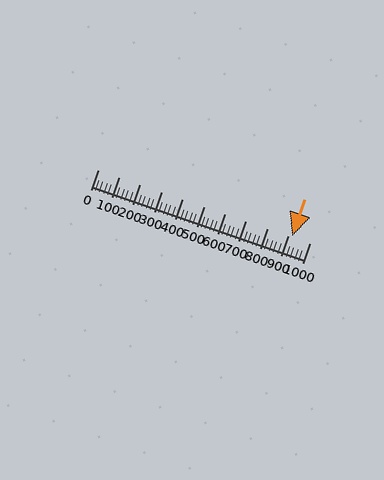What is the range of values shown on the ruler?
The ruler shows values from 0 to 1000.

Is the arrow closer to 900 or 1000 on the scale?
The arrow is closer to 900.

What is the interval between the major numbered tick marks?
The major tick marks are spaced 100 units apart.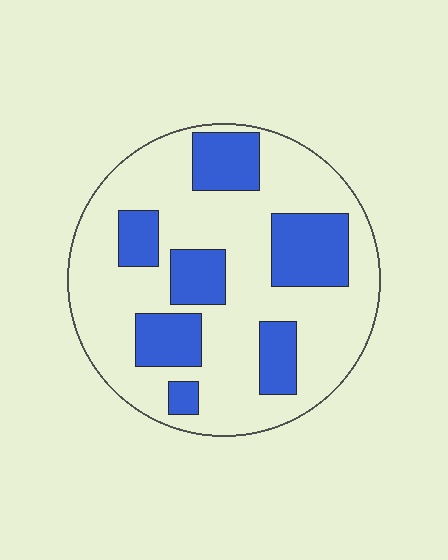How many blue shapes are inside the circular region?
7.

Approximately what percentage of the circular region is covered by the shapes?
Approximately 30%.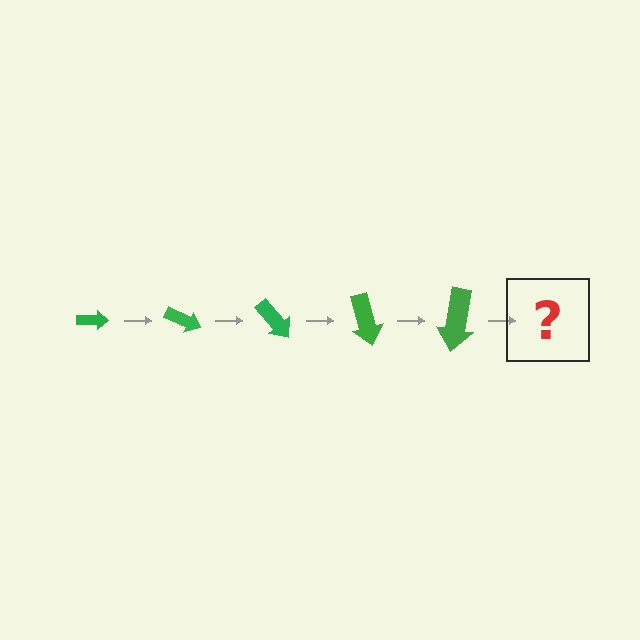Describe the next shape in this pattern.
It should be an arrow, larger than the previous one and rotated 125 degrees from the start.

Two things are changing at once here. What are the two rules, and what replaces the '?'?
The two rules are that the arrow grows larger each step and it rotates 25 degrees each step. The '?' should be an arrow, larger than the previous one and rotated 125 degrees from the start.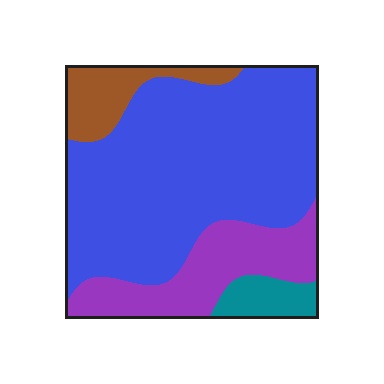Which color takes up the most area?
Blue, at roughly 65%.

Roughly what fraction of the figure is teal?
Teal takes up about one tenth (1/10) of the figure.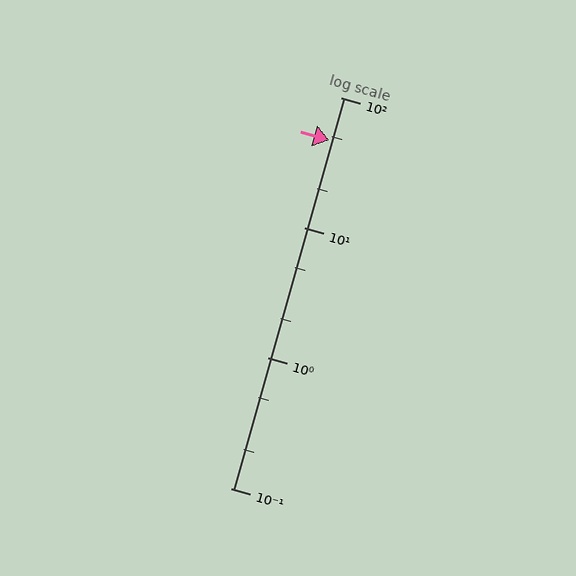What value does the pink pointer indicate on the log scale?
The pointer indicates approximately 47.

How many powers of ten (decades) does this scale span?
The scale spans 3 decades, from 0.1 to 100.